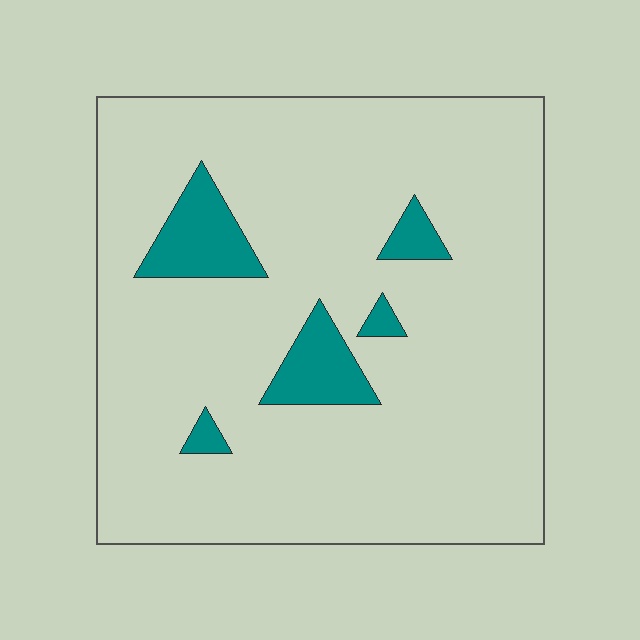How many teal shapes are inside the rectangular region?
5.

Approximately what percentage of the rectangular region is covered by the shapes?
Approximately 10%.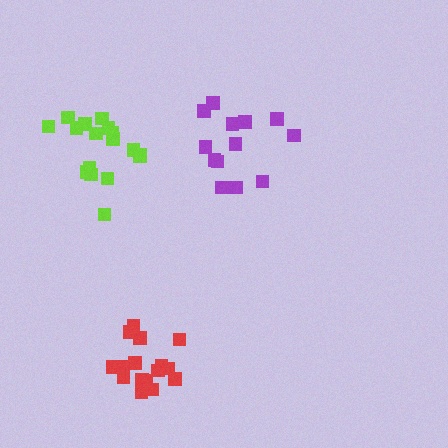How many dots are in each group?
Group 1: 17 dots, Group 2: 16 dots, Group 3: 13 dots (46 total).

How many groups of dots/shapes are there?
There are 3 groups.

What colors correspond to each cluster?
The clusters are colored: lime, red, purple.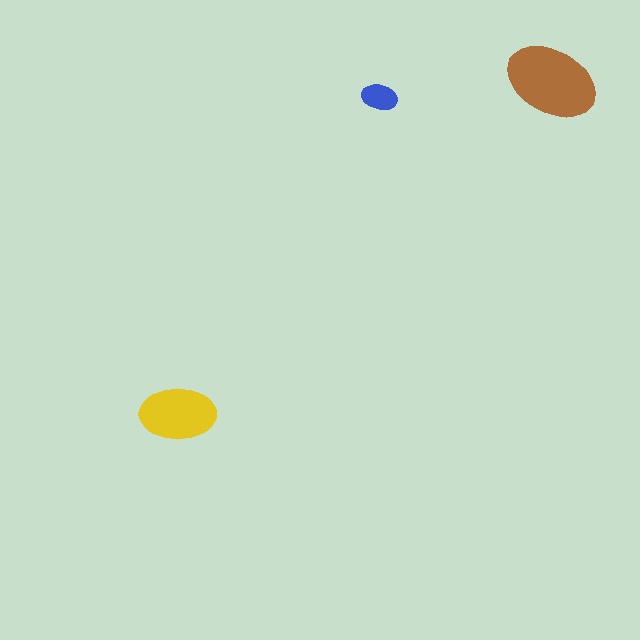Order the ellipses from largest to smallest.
the brown one, the yellow one, the blue one.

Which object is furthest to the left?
The yellow ellipse is leftmost.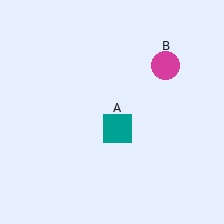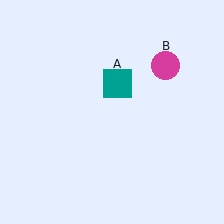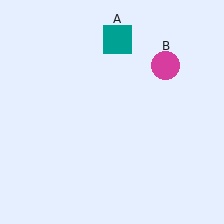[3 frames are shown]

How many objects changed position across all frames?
1 object changed position: teal square (object A).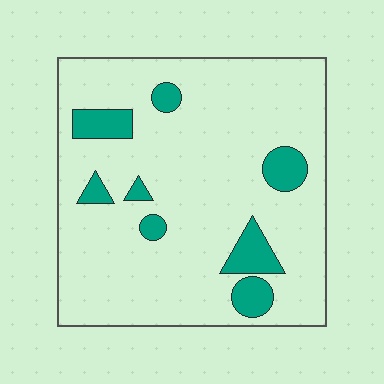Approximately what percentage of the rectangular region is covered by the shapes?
Approximately 15%.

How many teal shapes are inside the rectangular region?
8.